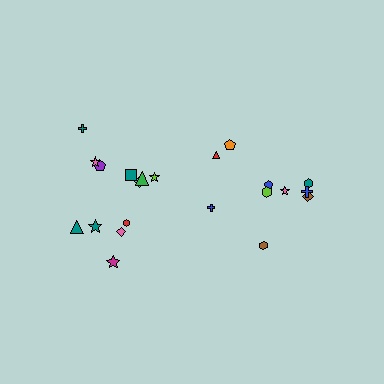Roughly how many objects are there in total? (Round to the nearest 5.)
Roughly 20 objects in total.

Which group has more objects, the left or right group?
The left group.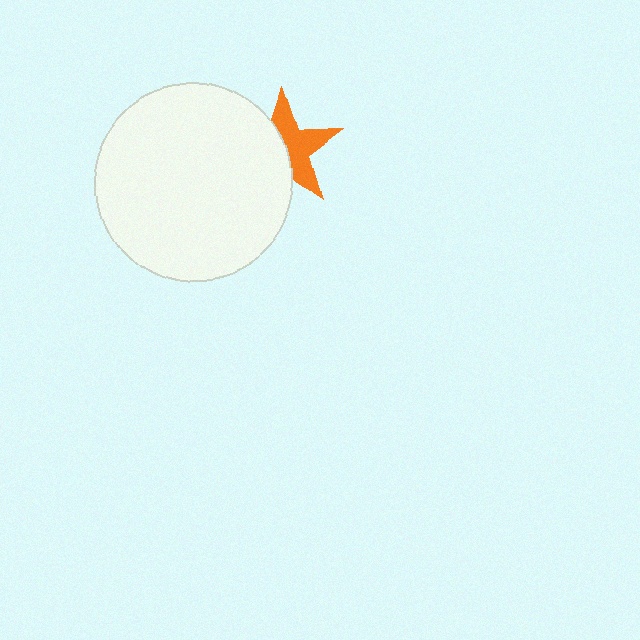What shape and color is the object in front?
The object in front is a white circle.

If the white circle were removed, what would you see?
You would see the complete orange star.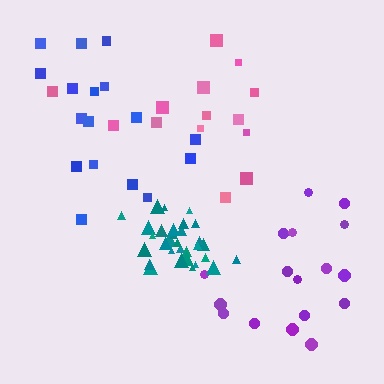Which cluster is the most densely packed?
Teal.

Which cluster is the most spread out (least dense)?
Pink.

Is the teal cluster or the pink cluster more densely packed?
Teal.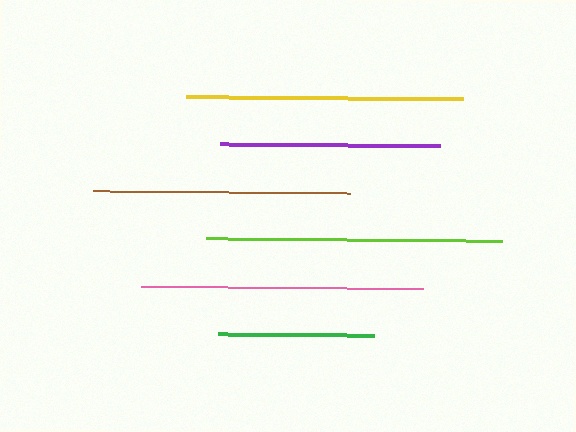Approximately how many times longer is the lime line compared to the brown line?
The lime line is approximately 1.2 times the length of the brown line.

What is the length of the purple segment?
The purple segment is approximately 220 pixels long.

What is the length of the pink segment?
The pink segment is approximately 283 pixels long.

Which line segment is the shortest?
The green line is the shortest at approximately 156 pixels.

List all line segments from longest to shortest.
From longest to shortest: lime, pink, yellow, brown, purple, green.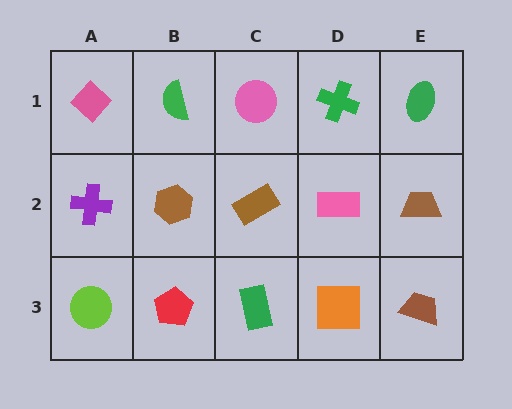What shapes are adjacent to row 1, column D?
A pink rectangle (row 2, column D), a pink circle (row 1, column C), a green ellipse (row 1, column E).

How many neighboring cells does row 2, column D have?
4.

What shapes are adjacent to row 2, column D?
A green cross (row 1, column D), an orange square (row 3, column D), a brown rectangle (row 2, column C), a brown trapezoid (row 2, column E).